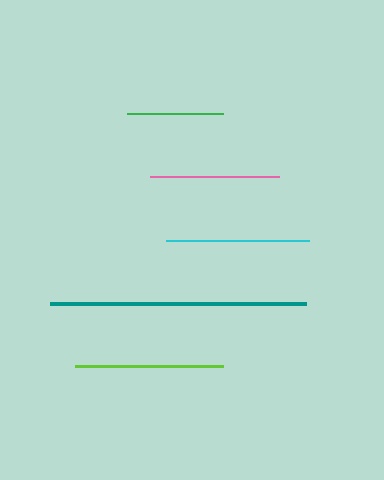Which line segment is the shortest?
The green line is the shortest at approximately 96 pixels.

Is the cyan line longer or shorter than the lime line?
The lime line is longer than the cyan line.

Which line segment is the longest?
The teal line is the longest at approximately 256 pixels.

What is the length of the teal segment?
The teal segment is approximately 256 pixels long.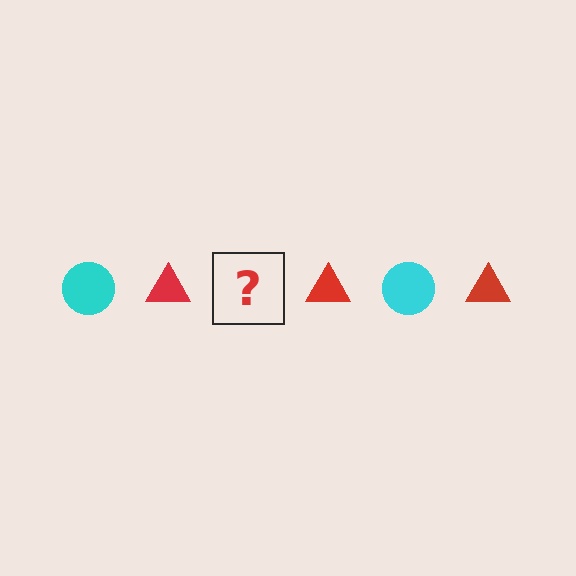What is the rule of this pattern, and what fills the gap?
The rule is that the pattern alternates between cyan circle and red triangle. The gap should be filled with a cyan circle.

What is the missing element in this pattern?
The missing element is a cyan circle.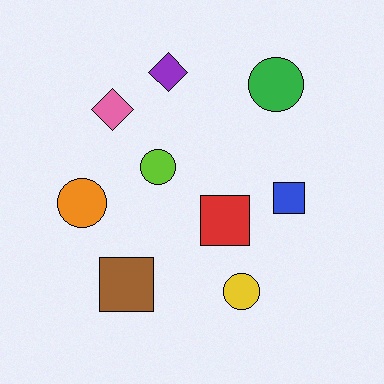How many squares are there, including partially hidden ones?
There are 3 squares.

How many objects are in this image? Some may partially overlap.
There are 9 objects.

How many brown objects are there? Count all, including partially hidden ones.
There is 1 brown object.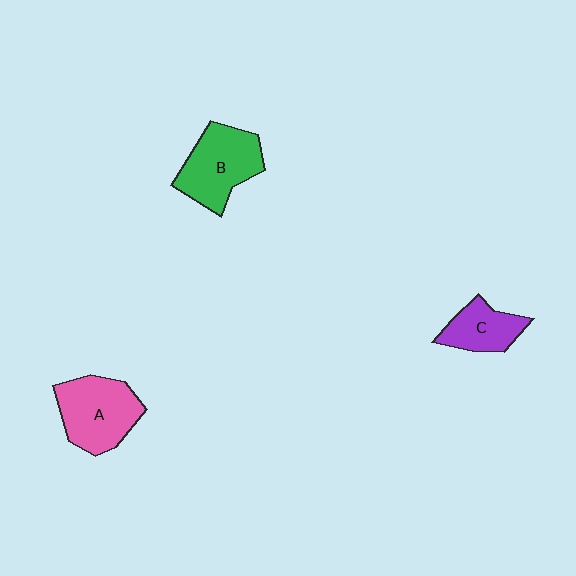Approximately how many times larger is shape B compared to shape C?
Approximately 1.6 times.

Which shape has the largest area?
Shape A (pink).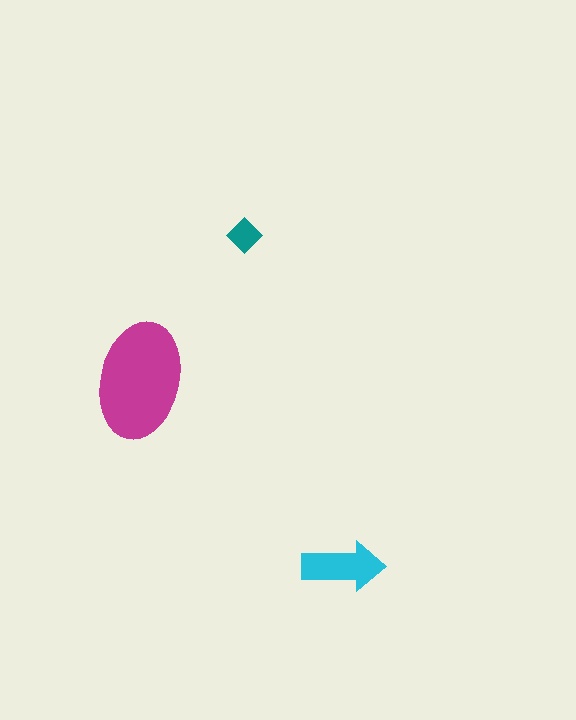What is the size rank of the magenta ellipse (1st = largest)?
1st.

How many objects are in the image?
There are 3 objects in the image.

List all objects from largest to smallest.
The magenta ellipse, the cyan arrow, the teal diamond.